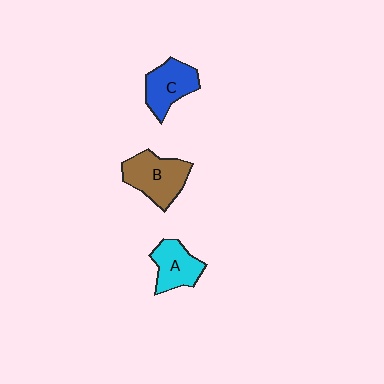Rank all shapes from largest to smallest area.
From largest to smallest: B (brown), C (blue), A (cyan).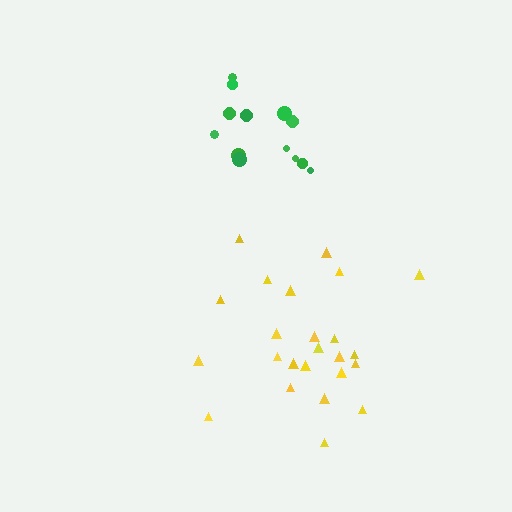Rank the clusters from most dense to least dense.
green, yellow.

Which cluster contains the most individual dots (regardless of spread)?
Yellow (24).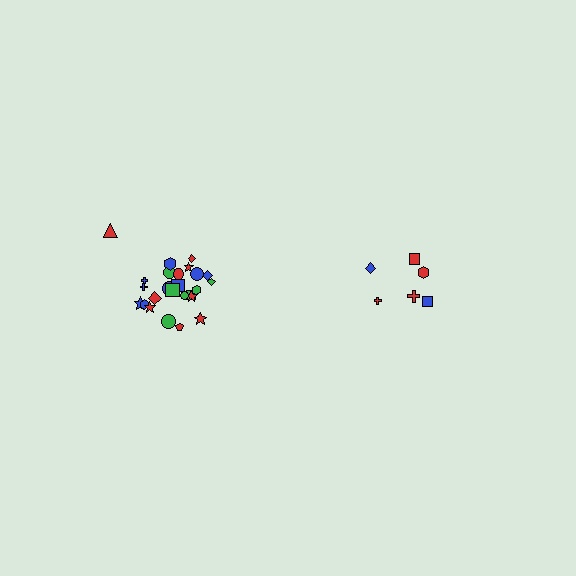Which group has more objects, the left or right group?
The left group.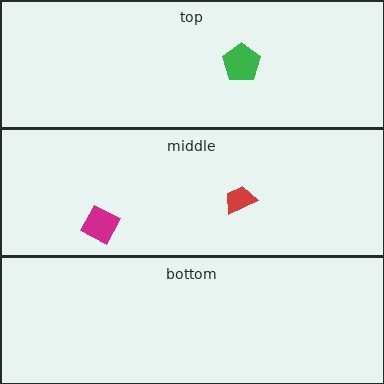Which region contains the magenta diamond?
The middle region.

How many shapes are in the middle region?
2.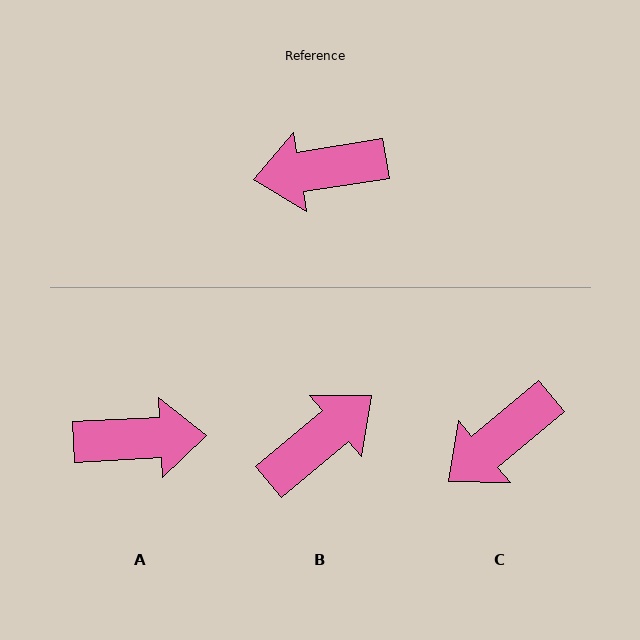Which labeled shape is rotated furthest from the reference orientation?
A, about 174 degrees away.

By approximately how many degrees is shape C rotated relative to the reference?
Approximately 31 degrees counter-clockwise.